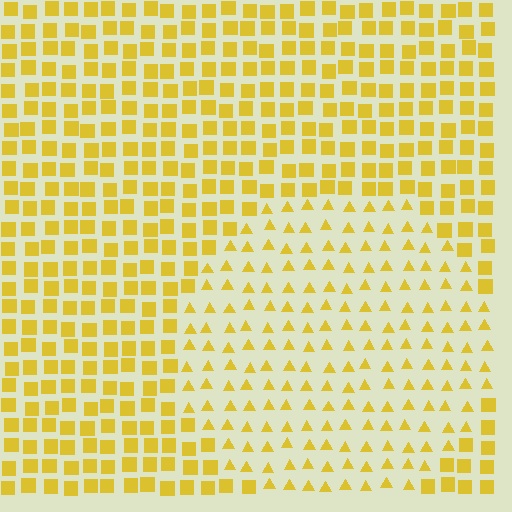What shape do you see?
I see a circle.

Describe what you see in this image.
The image is filled with small yellow elements arranged in a uniform grid. A circle-shaped region contains triangles, while the surrounding area contains squares. The boundary is defined purely by the change in element shape.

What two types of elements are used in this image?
The image uses triangles inside the circle region and squares outside it.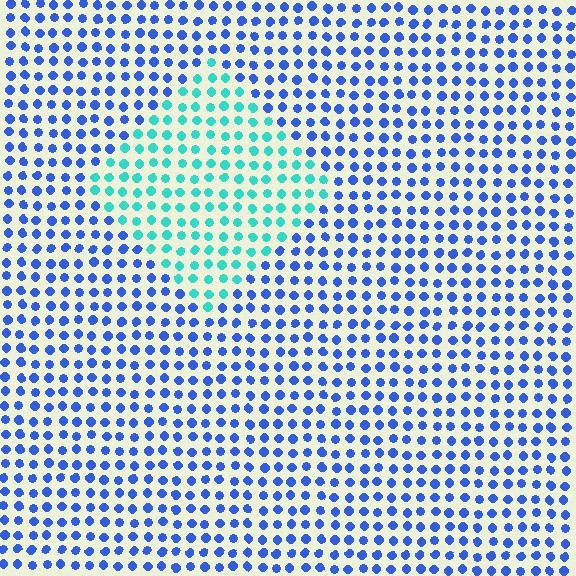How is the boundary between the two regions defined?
The boundary is defined purely by a slight shift in hue (about 52 degrees). Spacing, size, and orientation are identical on both sides.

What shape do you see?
I see a diamond.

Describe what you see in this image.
The image is filled with small blue elements in a uniform arrangement. A diamond-shaped region is visible where the elements are tinted to a slightly different hue, forming a subtle color boundary.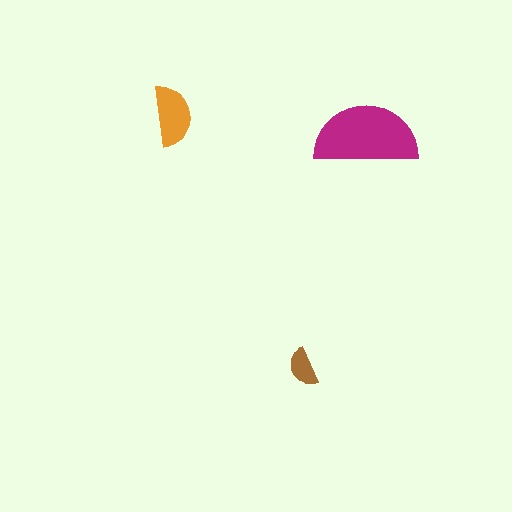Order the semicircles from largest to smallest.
the magenta one, the orange one, the brown one.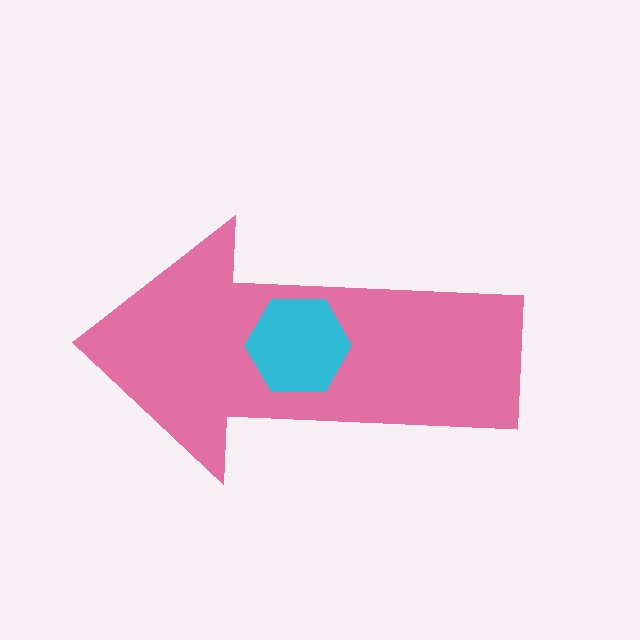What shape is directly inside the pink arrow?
The cyan hexagon.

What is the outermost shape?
The pink arrow.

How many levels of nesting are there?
2.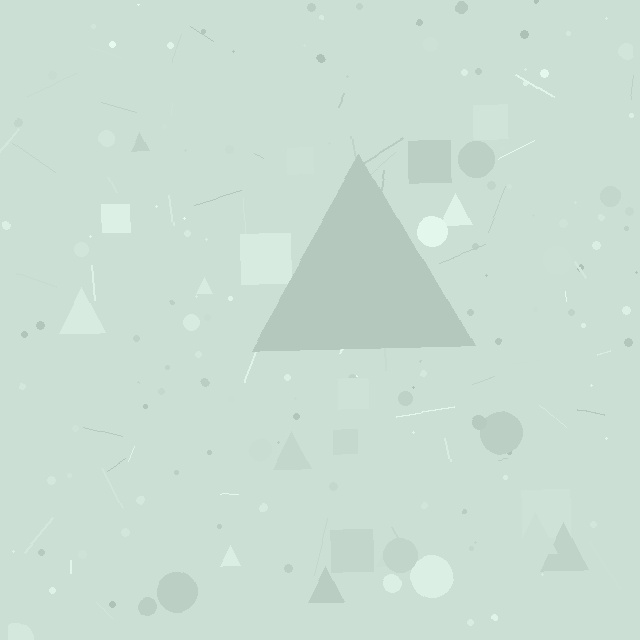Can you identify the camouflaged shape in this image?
The camouflaged shape is a triangle.